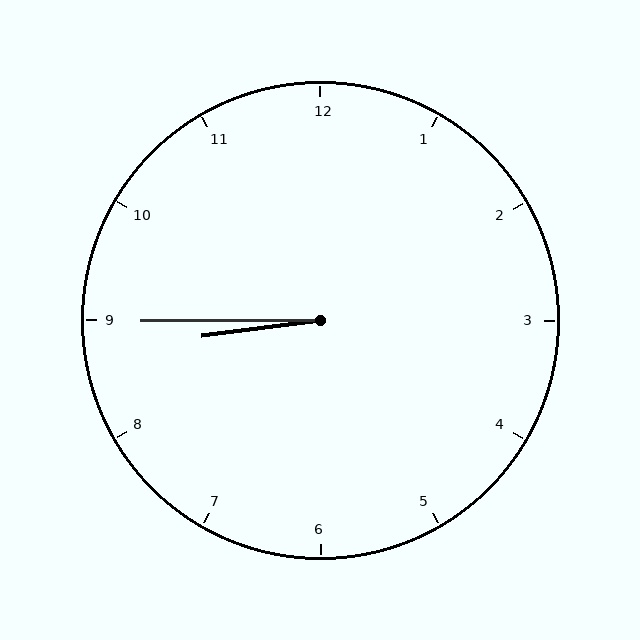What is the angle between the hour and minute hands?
Approximately 8 degrees.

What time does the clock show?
8:45.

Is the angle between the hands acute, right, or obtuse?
It is acute.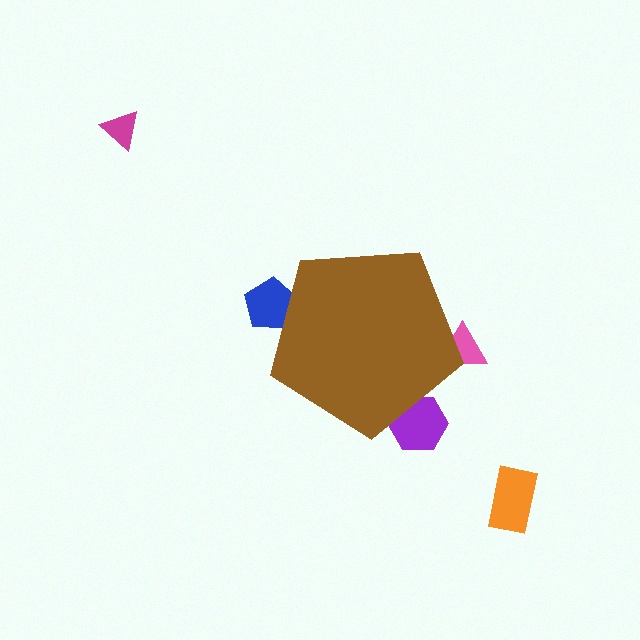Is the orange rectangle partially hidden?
No, the orange rectangle is fully visible.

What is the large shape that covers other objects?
A brown pentagon.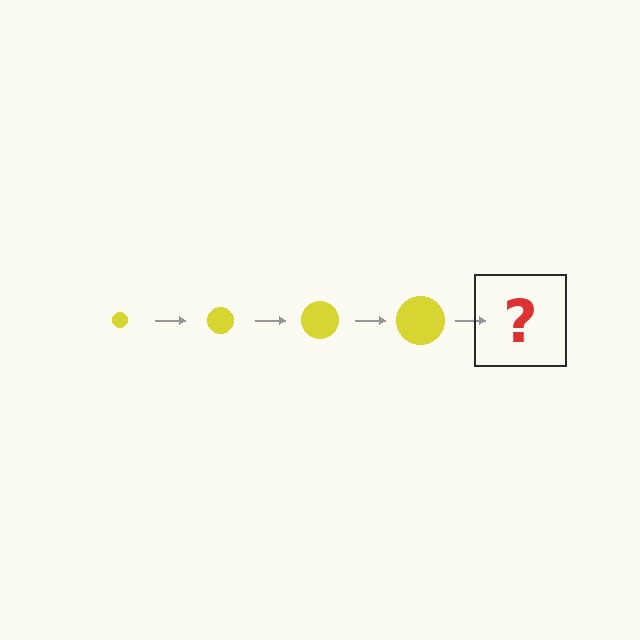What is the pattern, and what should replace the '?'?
The pattern is that the circle gets progressively larger each step. The '?' should be a yellow circle, larger than the previous one.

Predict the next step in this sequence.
The next step is a yellow circle, larger than the previous one.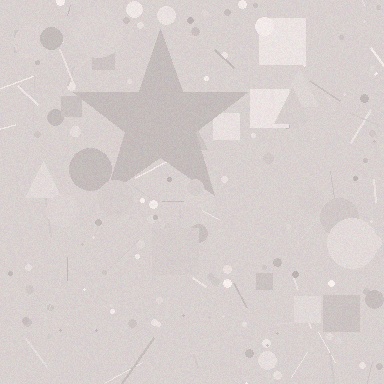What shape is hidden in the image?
A star is hidden in the image.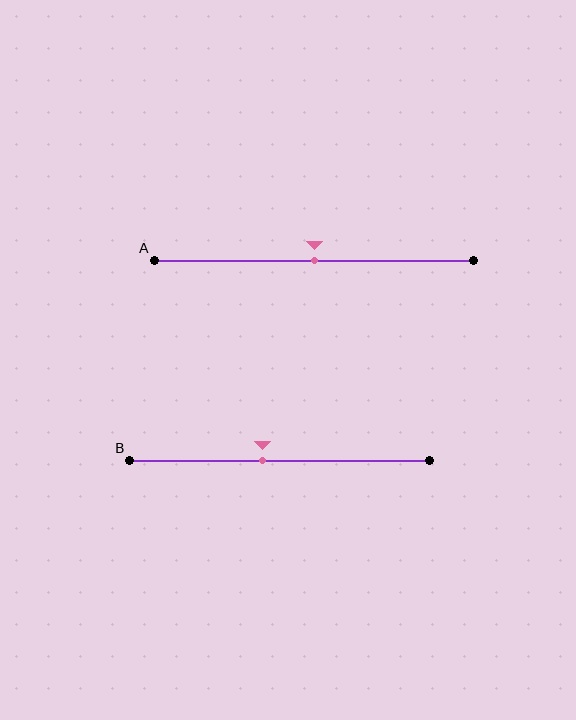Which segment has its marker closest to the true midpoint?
Segment A has its marker closest to the true midpoint.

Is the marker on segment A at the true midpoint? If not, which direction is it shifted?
Yes, the marker on segment A is at the true midpoint.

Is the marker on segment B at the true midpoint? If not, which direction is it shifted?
No, the marker on segment B is shifted to the left by about 6% of the segment length.